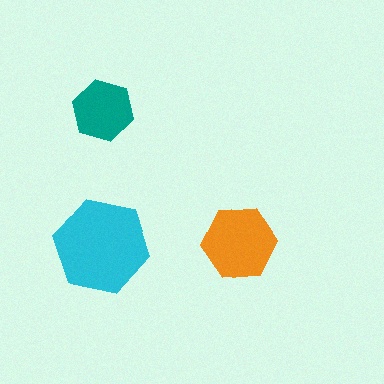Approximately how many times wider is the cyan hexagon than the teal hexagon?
About 1.5 times wider.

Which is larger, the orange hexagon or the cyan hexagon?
The cyan one.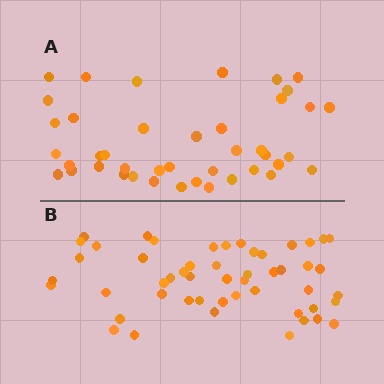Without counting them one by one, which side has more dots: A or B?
Region B (the bottom region) has more dots.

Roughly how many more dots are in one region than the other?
Region B has roughly 8 or so more dots than region A.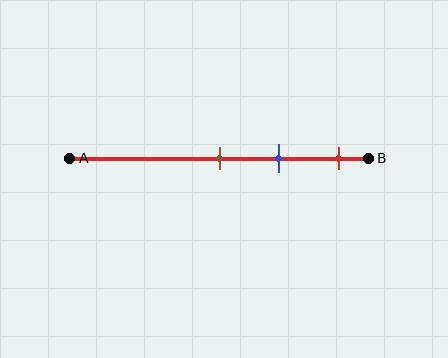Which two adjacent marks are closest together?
The brown and blue marks are the closest adjacent pair.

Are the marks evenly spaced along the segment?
Yes, the marks are approximately evenly spaced.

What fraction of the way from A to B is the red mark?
The red mark is approximately 90% (0.9) of the way from A to B.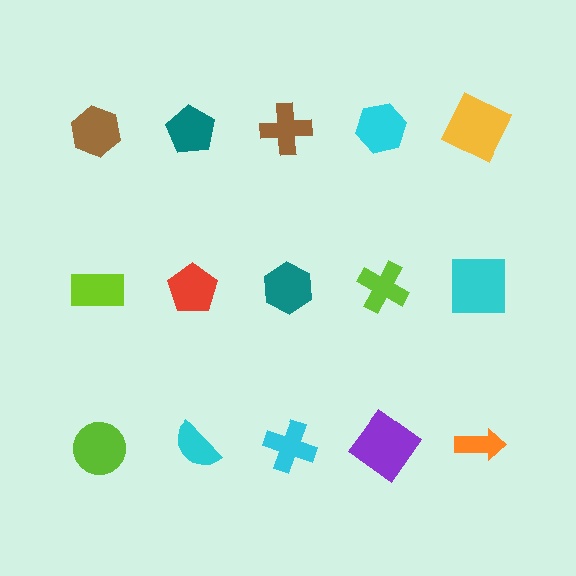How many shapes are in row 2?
5 shapes.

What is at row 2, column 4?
A lime cross.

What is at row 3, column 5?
An orange arrow.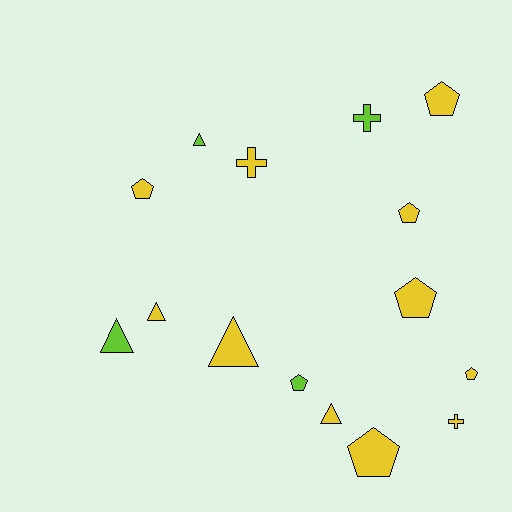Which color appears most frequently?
Yellow, with 11 objects.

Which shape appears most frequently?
Pentagon, with 7 objects.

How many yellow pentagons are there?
There are 6 yellow pentagons.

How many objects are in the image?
There are 15 objects.